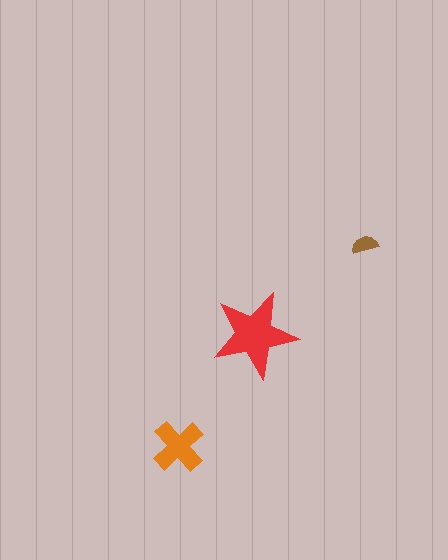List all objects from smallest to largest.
The brown semicircle, the orange cross, the red star.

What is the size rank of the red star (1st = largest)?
1st.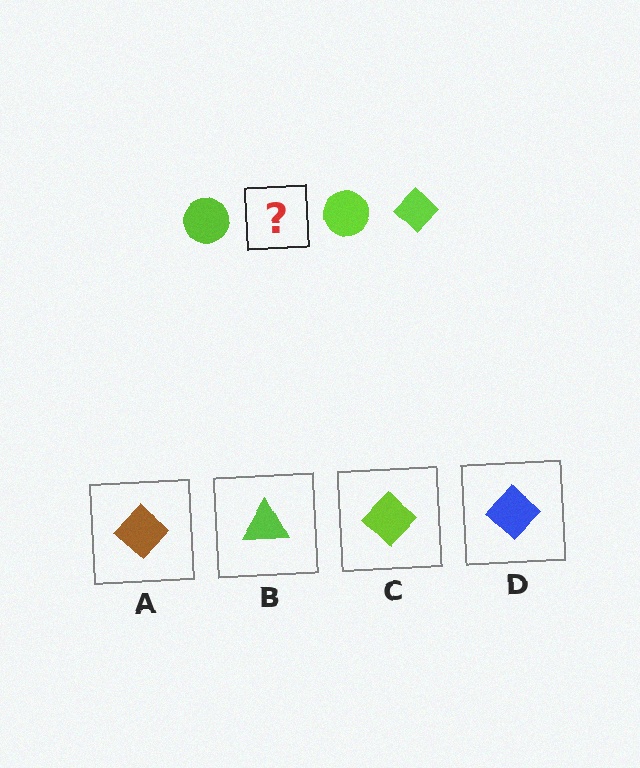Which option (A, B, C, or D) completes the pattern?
C.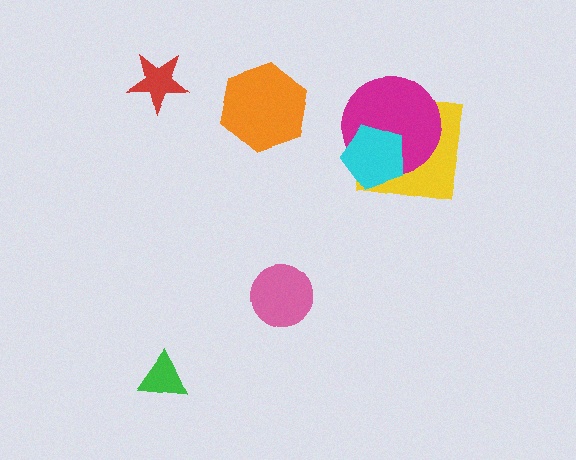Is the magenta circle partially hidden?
Yes, it is partially covered by another shape.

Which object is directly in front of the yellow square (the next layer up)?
The magenta circle is directly in front of the yellow square.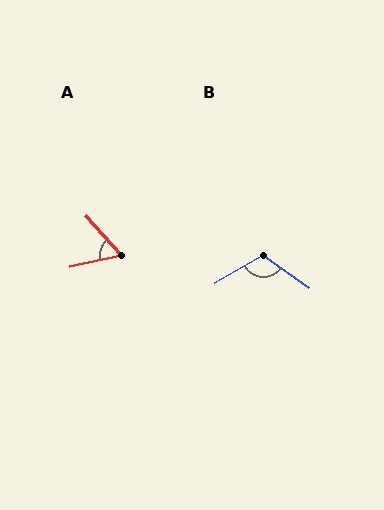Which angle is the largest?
B, at approximately 113 degrees.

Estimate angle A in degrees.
Approximately 60 degrees.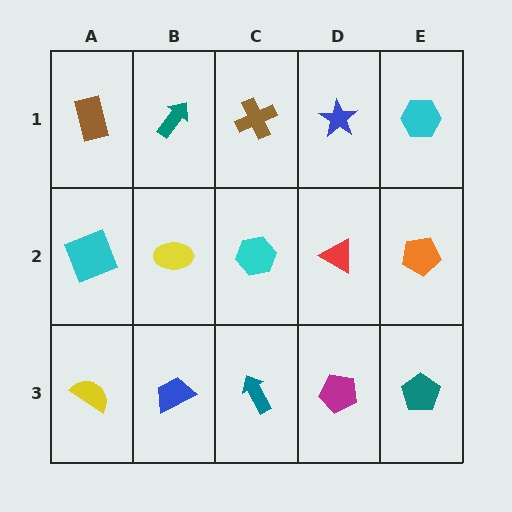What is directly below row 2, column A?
A yellow semicircle.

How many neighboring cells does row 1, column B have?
3.